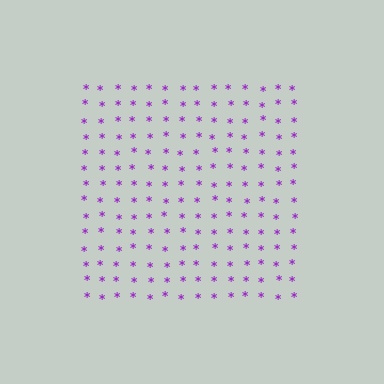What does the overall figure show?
The overall figure shows a square.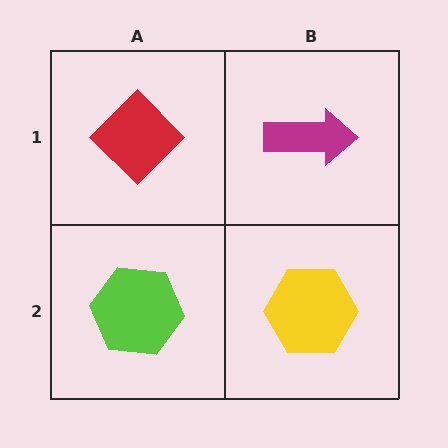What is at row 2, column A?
A lime hexagon.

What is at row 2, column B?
A yellow hexagon.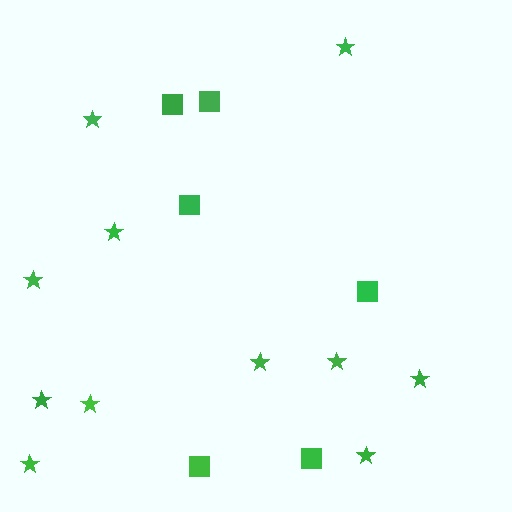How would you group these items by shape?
There are 2 groups: one group of stars (11) and one group of squares (6).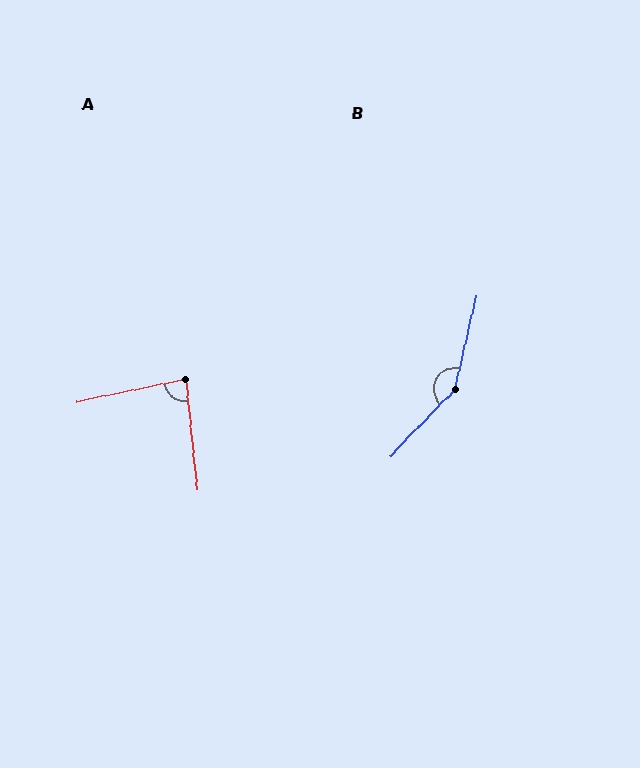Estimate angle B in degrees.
Approximately 149 degrees.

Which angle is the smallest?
A, at approximately 84 degrees.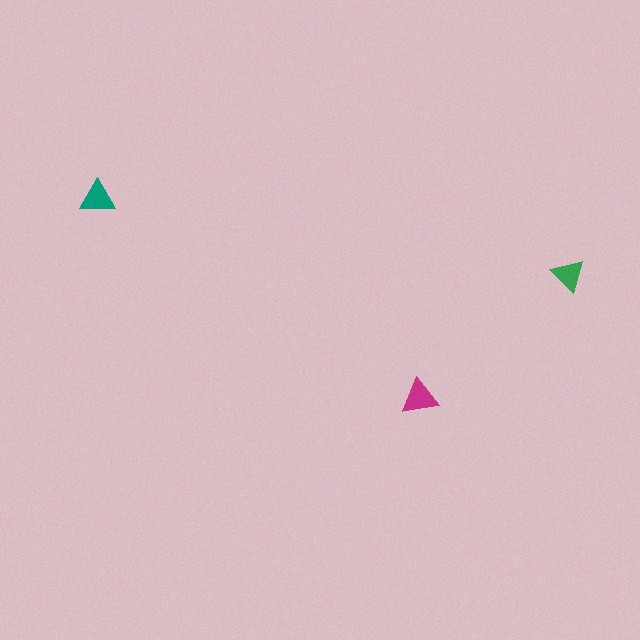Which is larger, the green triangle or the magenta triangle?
The magenta one.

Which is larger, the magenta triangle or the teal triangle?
The magenta one.